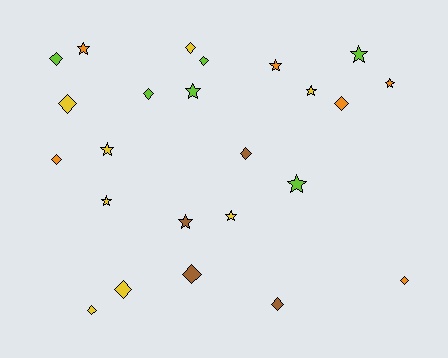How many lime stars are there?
There are 3 lime stars.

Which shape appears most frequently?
Diamond, with 13 objects.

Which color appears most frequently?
Yellow, with 8 objects.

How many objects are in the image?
There are 24 objects.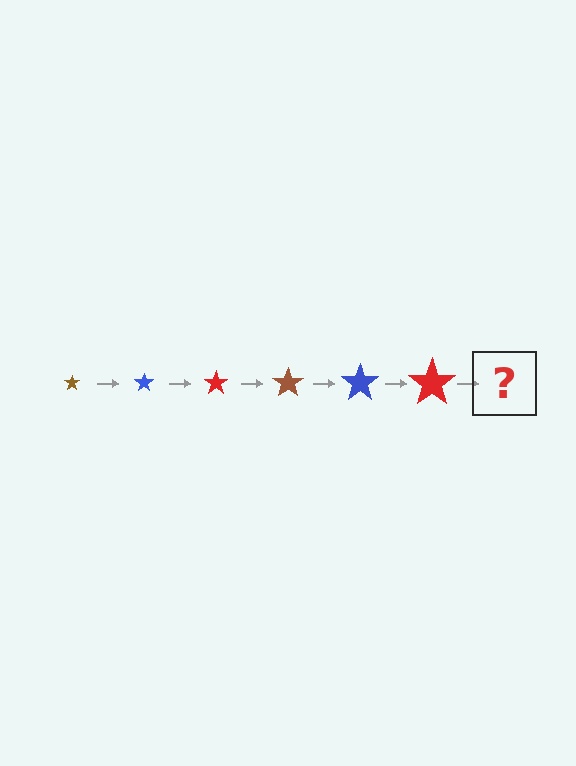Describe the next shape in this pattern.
It should be a brown star, larger than the previous one.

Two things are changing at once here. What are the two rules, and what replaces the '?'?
The two rules are that the star grows larger each step and the color cycles through brown, blue, and red. The '?' should be a brown star, larger than the previous one.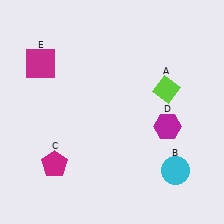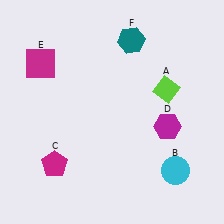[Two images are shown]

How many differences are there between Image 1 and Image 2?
There is 1 difference between the two images.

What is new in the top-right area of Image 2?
A teal hexagon (F) was added in the top-right area of Image 2.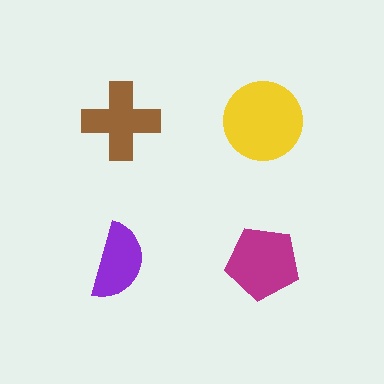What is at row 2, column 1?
A purple semicircle.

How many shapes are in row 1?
2 shapes.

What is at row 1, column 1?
A brown cross.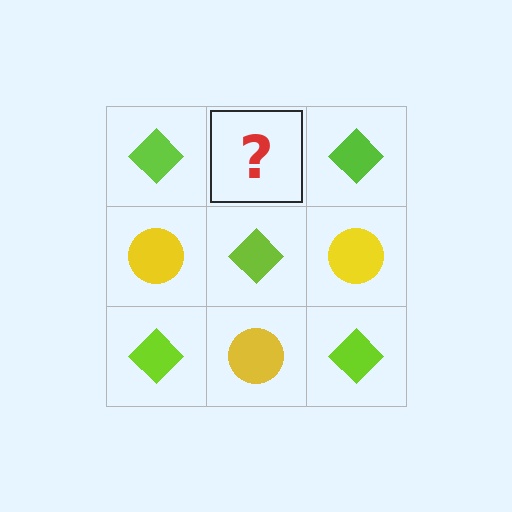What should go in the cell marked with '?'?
The missing cell should contain a yellow circle.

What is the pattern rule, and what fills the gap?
The rule is that it alternates lime diamond and yellow circle in a checkerboard pattern. The gap should be filled with a yellow circle.